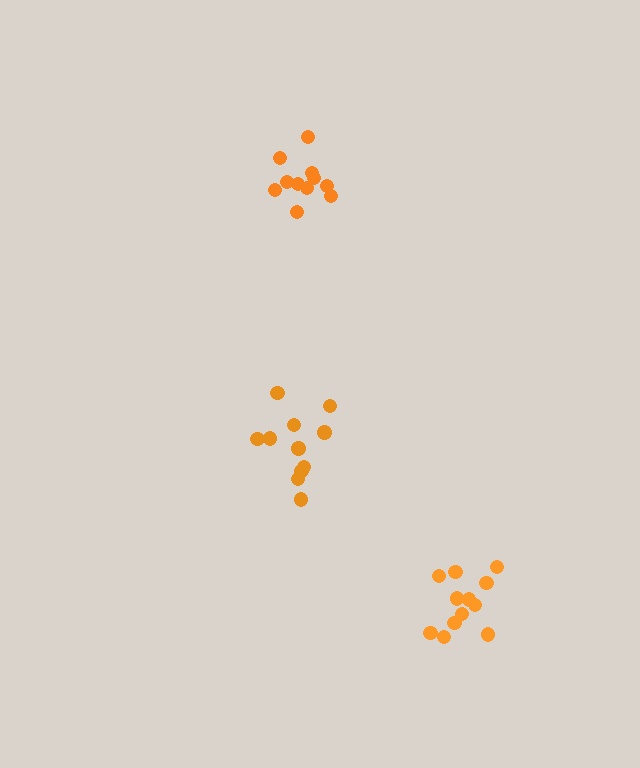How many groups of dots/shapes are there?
There are 3 groups.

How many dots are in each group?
Group 1: 11 dots, Group 2: 11 dots, Group 3: 12 dots (34 total).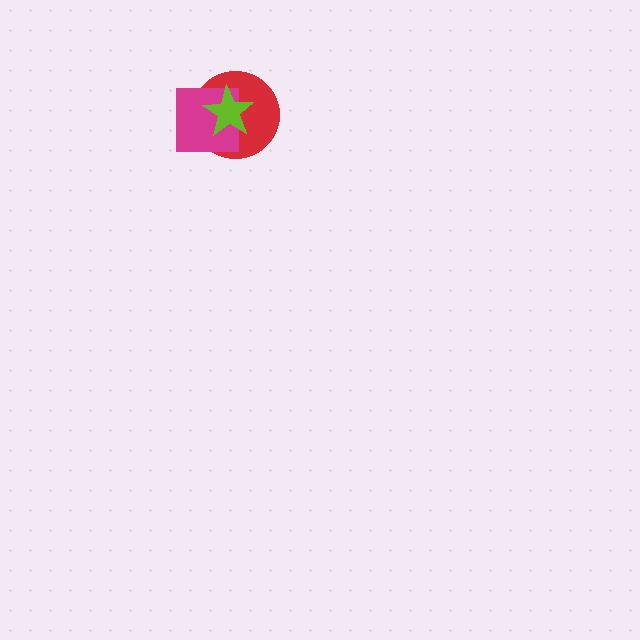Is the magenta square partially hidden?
Yes, it is partially covered by another shape.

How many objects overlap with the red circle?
2 objects overlap with the red circle.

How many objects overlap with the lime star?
2 objects overlap with the lime star.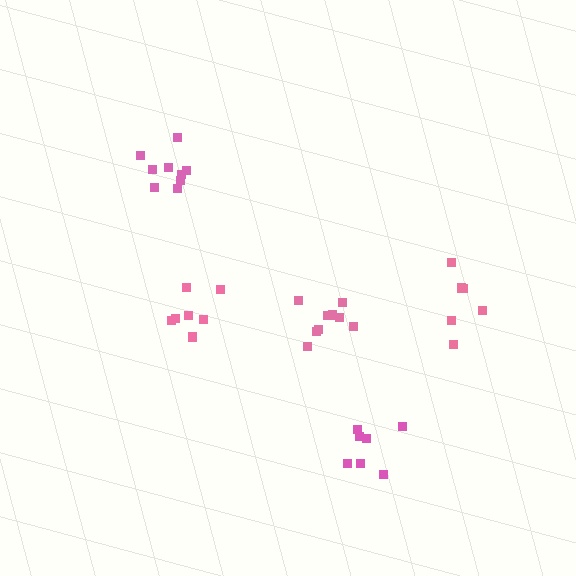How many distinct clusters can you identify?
There are 5 distinct clusters.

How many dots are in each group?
Group 1: 9 dots, Group 2: 9 dots, Group 3: 7 dots, Group 4: 7 dots, Group 5: 6 dots (38 total).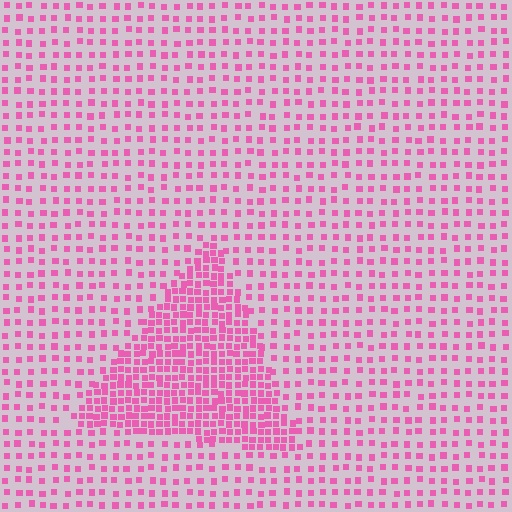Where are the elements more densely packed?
The elements are more densely packed inside the triangle boundary.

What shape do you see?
I see a triangle.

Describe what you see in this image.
The image contains small pink elements arranged at two different densities. A triangle-shaped region is visible where the elements are more densely packed than the surrounding area.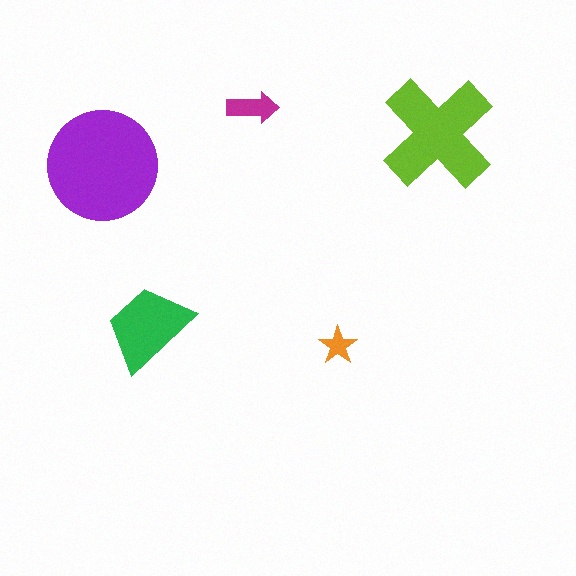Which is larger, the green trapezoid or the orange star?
The green trapezoid.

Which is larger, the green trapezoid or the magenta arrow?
The green trapezoid.